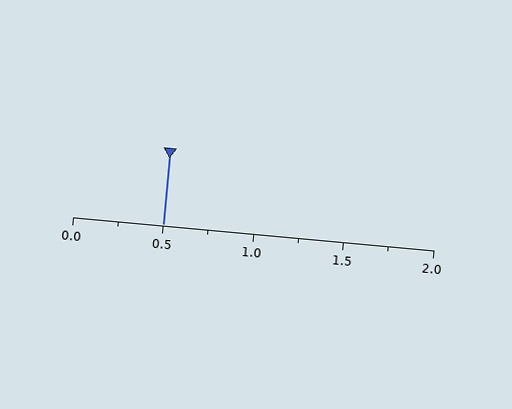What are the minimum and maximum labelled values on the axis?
The axis runs from 0.0 to 2.0.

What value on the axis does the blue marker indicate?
The marker indicates approximately 0.5.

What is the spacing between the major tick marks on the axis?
The major ticks are spaced 0.5 apart.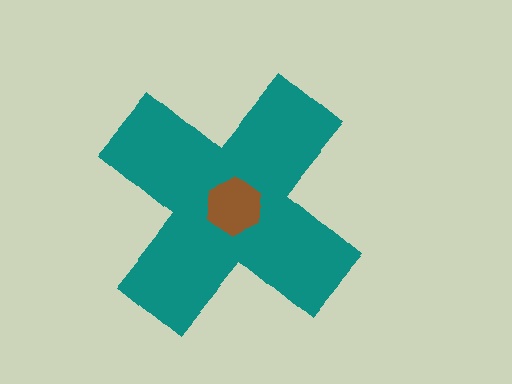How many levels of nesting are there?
2.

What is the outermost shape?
The teal cross.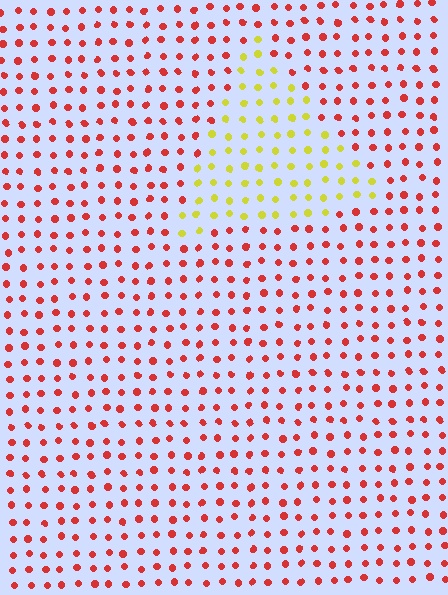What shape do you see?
I see a triangle.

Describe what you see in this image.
The image is filled with small red elements in a uniform arrangement. A triangle-shaped region is visible where the elements are tinted to a slightly different hue, forming a subtle color boundary.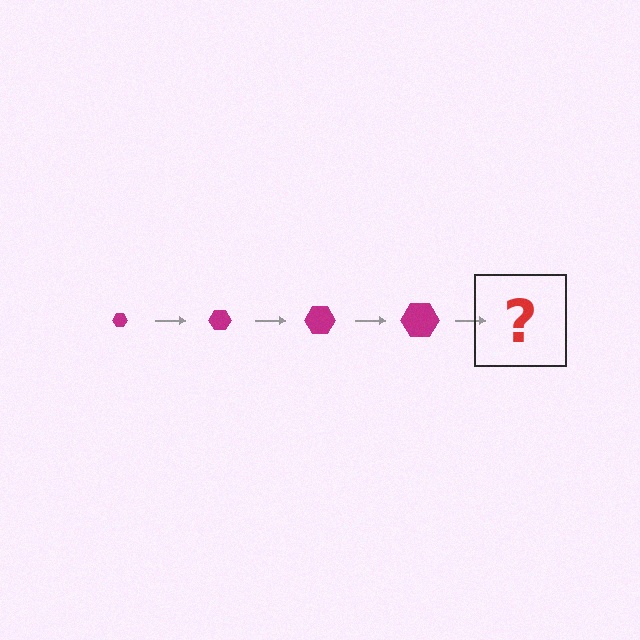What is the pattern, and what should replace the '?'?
The pattern is that the hexagon gets progressively larger each step. The '?' should be a magenta hexagon, larger than the previous one.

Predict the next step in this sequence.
The next step is a magenta hexagon, larger than the previous one.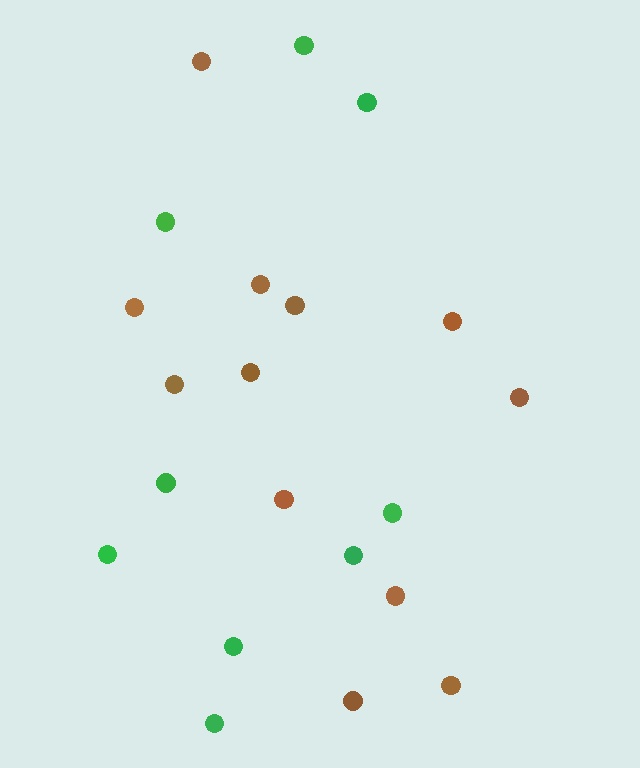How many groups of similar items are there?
There are 2 groups: one group of brown circles (12) and one group of green circles (9).